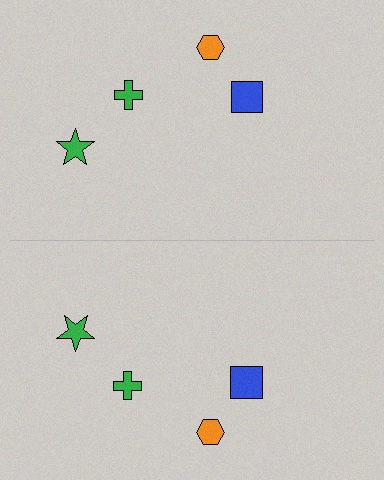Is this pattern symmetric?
Yes, this pattern has bilateral (reflection) symmetry.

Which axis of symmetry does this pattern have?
The pattern has a horizontal axis of symmetry running through the center of the image.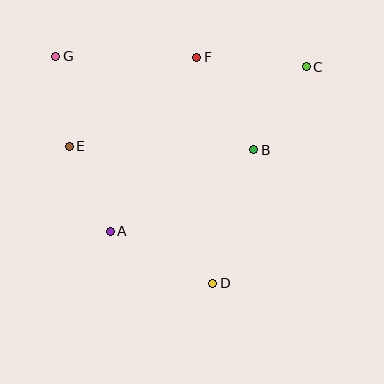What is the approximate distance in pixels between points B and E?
The distance between B and E is approximately 184 pixels.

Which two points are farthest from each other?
Points D and G are farthest from each other.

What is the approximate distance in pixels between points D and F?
The distance between D and F is approximately 227 pixels.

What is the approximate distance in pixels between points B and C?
The distance between B and C is approximately 98 pixels.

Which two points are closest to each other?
Points E and G are closest to each other.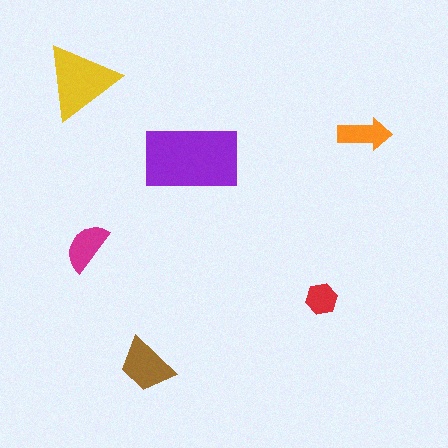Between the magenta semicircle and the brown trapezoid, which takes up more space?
The brown trapezoid.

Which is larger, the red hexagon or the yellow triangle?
The yellow triangle.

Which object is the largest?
The purple rectangle.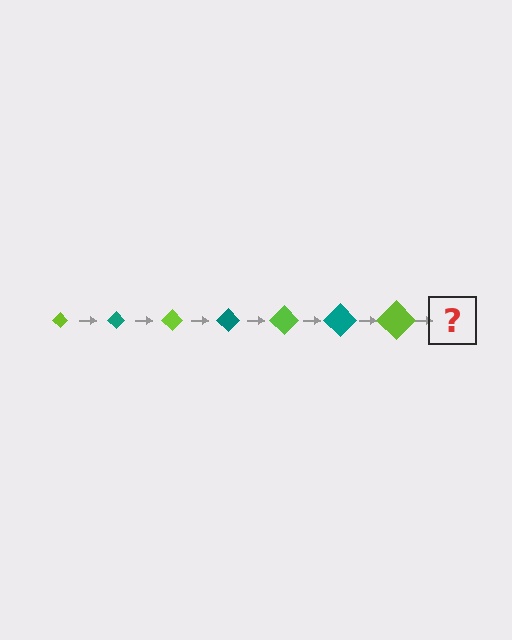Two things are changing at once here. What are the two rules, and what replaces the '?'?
The two rules are that the diamond grows larger each step and the color cycles through lime and teal. The '?' should be a teal diamond, larger than the previous one.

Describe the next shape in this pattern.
It should be a teal diamond, larger than the previous one.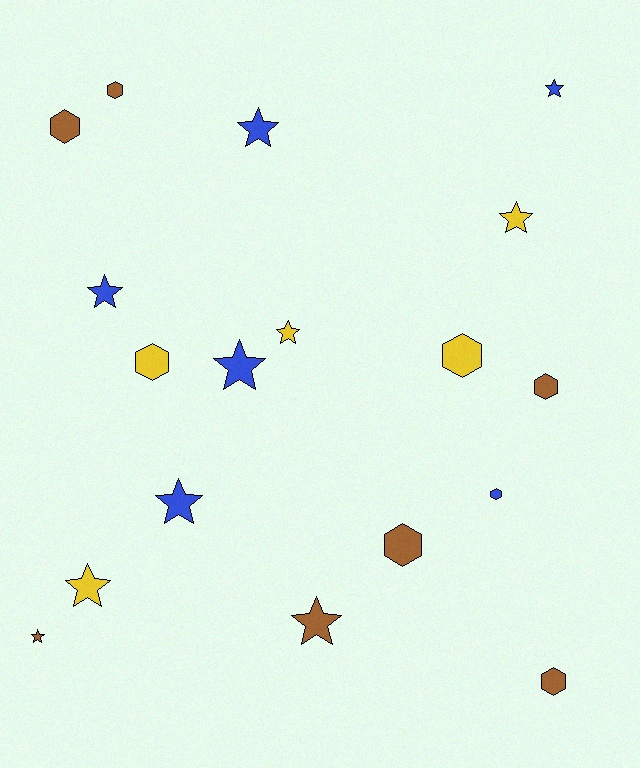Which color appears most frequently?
Brown, with 7 objects.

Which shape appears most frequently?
Star, with 10 objects.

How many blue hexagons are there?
There is 1 blue hexagon.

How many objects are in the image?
There are 18 objects.